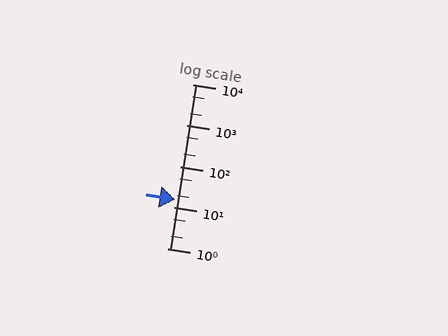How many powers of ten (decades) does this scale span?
The scale spans 4 decades, from 1 to 10000.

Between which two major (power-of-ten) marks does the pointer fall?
The pointer is between 10 and 100.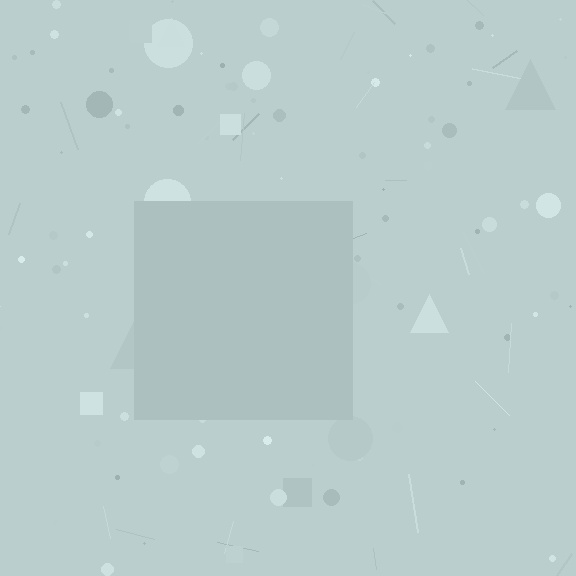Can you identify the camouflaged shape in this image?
The camouflaged shape is a square.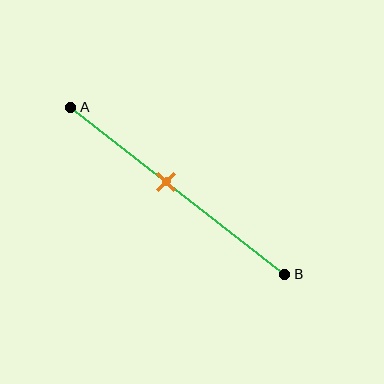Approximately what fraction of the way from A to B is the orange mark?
The orange mark is approximately 45% of the way from A to B.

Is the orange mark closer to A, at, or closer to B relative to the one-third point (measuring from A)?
The orange mark is closer to point B than the one-third point of segment AB.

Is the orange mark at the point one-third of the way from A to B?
No, the mark is at about 45% from A, not at the 33% one-third point.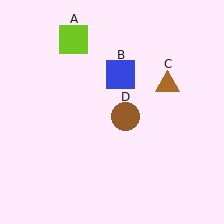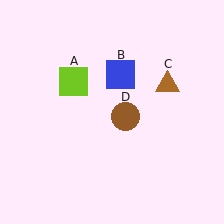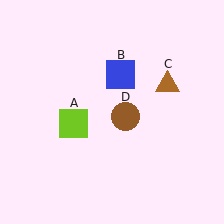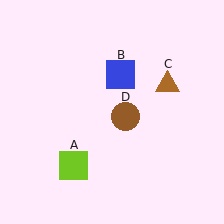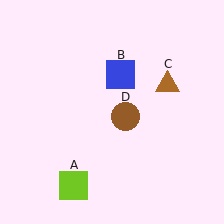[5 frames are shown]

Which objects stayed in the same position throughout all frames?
Blue square (object B) and brown triangle (object C) and brown circle (object D) remained stationary.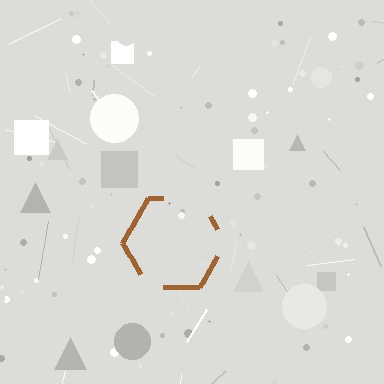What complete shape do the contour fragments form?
The contour fragments form a hexagon.